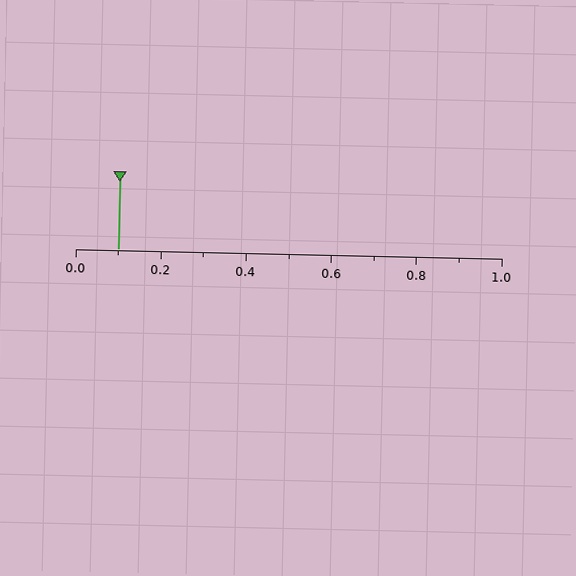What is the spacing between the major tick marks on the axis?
The major ticks are spaced 0.2 apart.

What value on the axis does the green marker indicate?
The marker indicates approximately 0.1.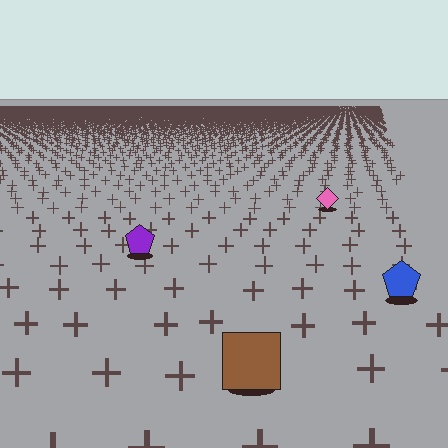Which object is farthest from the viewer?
The pink diamond is farthest from the viewer. It appears smaller and the ground texture around it is denser.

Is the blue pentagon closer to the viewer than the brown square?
No. The brown square is closer — you can tell from the texture gradient: the ground texture is coarser near it.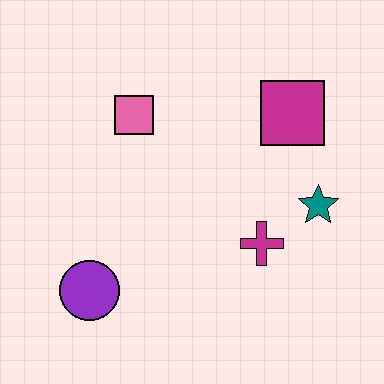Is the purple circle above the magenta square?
No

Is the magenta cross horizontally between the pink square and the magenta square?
Yes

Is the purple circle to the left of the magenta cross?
Yes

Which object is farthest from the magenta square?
The purple circle is farthest from the magenta square.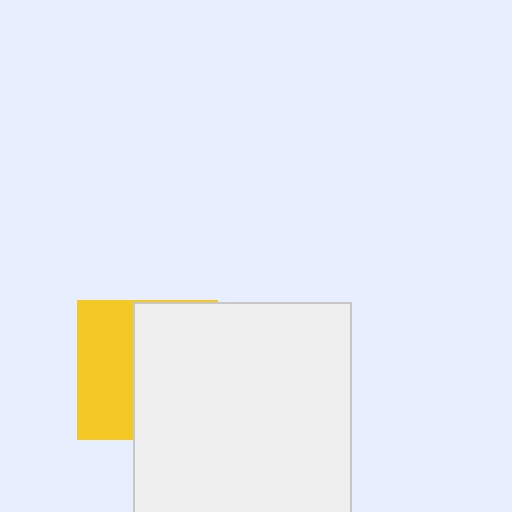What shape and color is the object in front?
The object in front is a white square.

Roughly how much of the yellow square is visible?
A small part of it is visible (roughly 41%).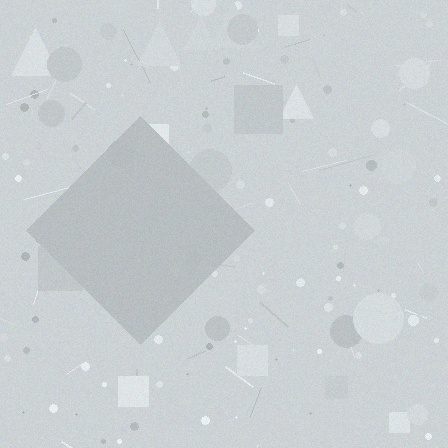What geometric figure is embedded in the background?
A diamond is embedded in the background.